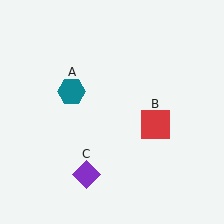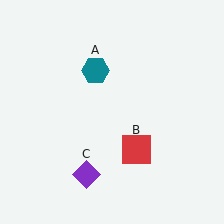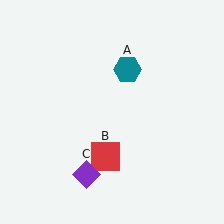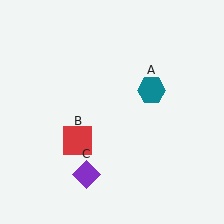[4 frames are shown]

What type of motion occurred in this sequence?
The teal hexagon (object A), red square (object B) rotated clockwise around the center of the scene.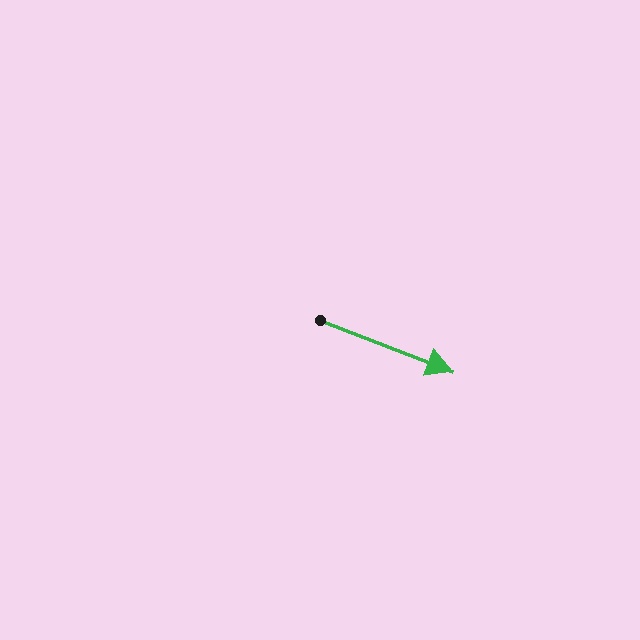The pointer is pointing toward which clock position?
Roughly 4 o'clock.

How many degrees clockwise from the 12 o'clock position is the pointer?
Approximately 111 degrees.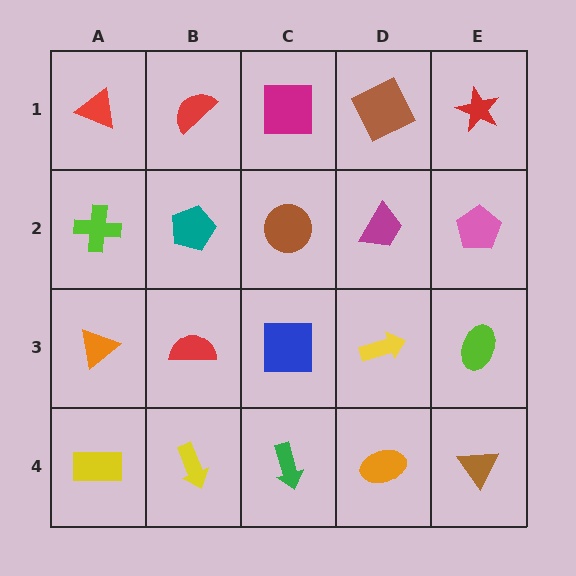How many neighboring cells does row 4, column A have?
2.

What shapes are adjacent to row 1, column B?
A teal pentagon (row 2, column B), a red triangle (row 1, column A), a magenta square (row 1, column C).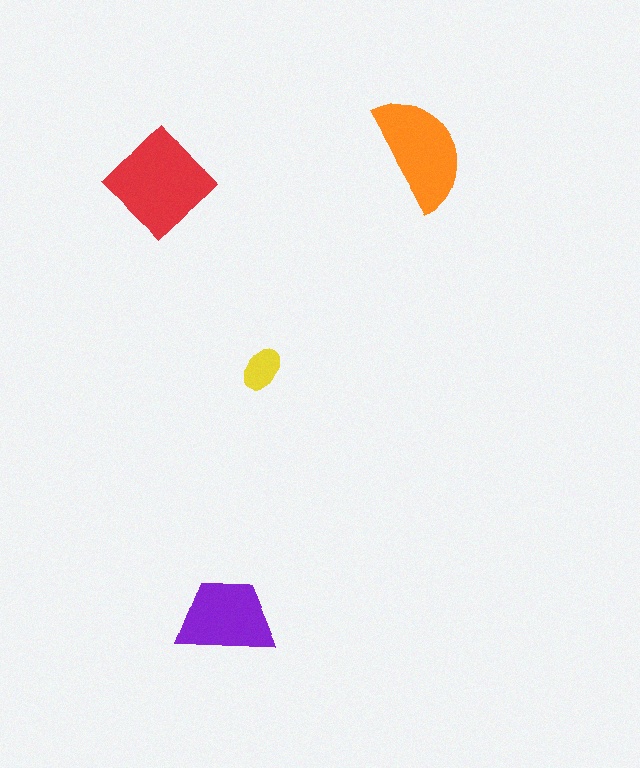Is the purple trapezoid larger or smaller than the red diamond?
Smaller.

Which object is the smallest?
The yellow ellipse.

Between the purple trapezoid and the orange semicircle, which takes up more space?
The orange semicircle.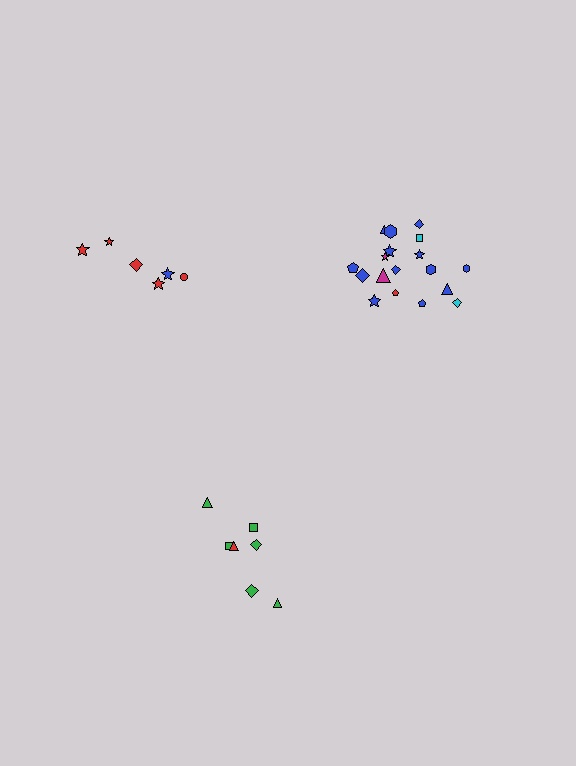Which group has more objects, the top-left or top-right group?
The top-right group.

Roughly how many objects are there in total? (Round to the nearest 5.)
Roughly 30 objects in total.